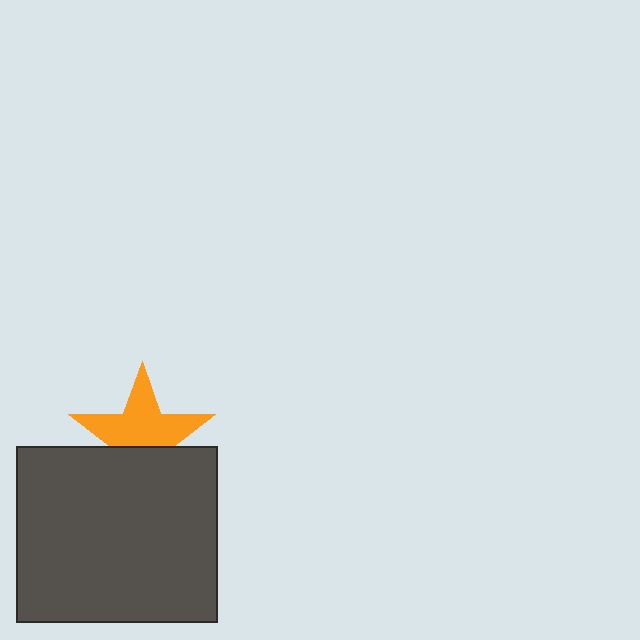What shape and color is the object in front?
The object in front is a dark gray rectangle.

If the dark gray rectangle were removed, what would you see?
You would see the complete orange star.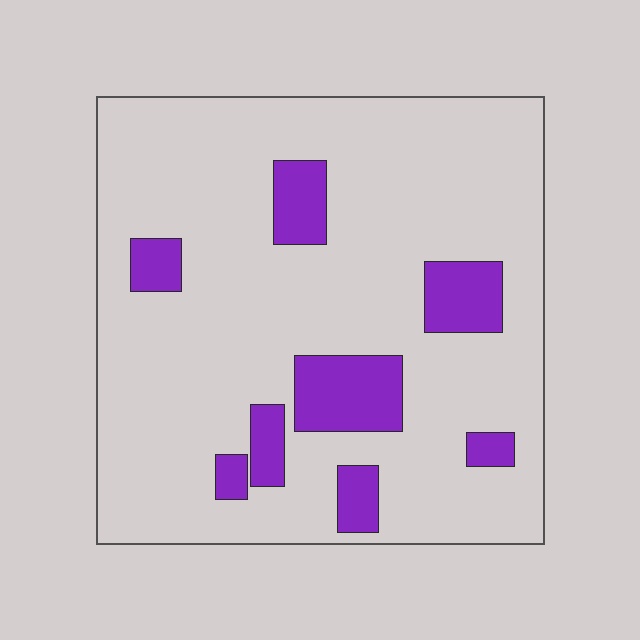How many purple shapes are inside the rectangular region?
8.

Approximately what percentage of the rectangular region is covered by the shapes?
Approximately 15%.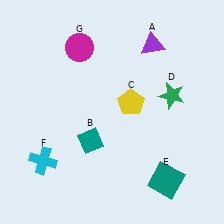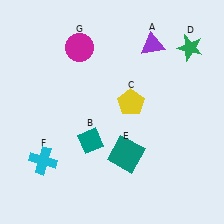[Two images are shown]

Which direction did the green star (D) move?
The green star (D) moved up.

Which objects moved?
The objects that moved are: the green star (D), the teal square (E).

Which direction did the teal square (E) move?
The teal square (E) moved left.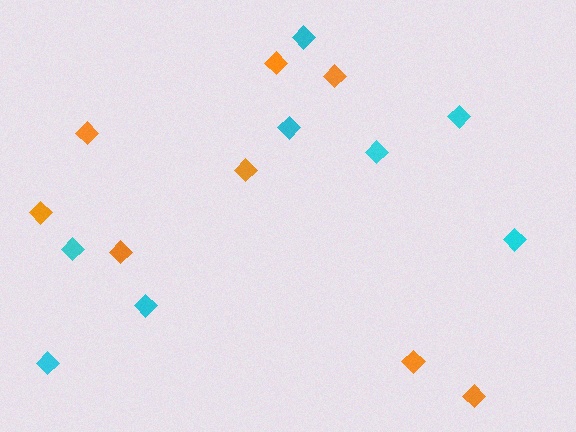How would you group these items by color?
There are 2 groups: one group of orange diamonds (8) and one group of cyan diamonds (8).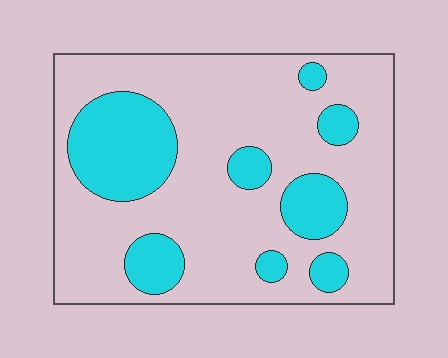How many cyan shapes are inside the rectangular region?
8.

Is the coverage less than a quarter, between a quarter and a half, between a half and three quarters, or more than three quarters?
Between a quarter and a half.